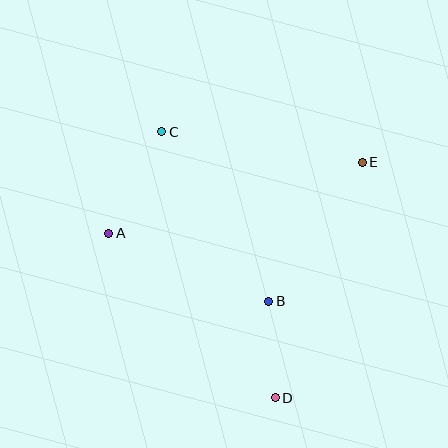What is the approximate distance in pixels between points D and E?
The distance between D and E is approximately 251 pixels.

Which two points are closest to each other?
Points B and D are closest to each other.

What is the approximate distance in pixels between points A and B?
The distance between A and B is approximately 174 pixels.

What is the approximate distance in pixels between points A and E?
The distance between A and E is approximately 263 pixels.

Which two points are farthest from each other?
Points C and D are farthest from each other.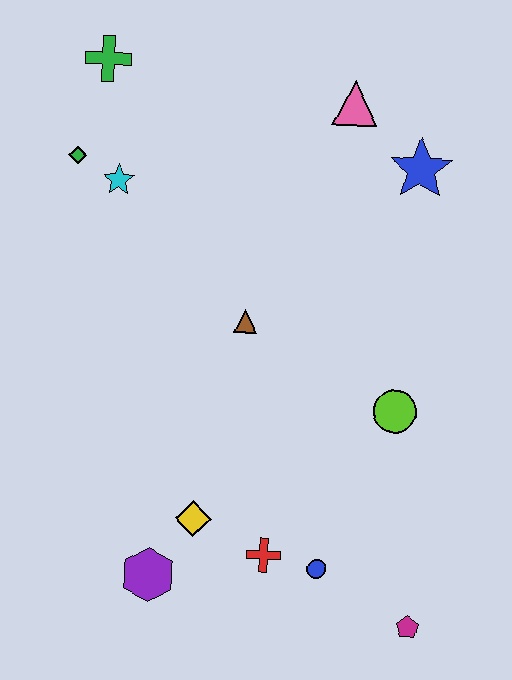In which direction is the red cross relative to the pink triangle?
The red cross is below the pink triangle.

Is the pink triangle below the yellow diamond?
No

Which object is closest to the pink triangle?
The blue star is closest to the pink triangle.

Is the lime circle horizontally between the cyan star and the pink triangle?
No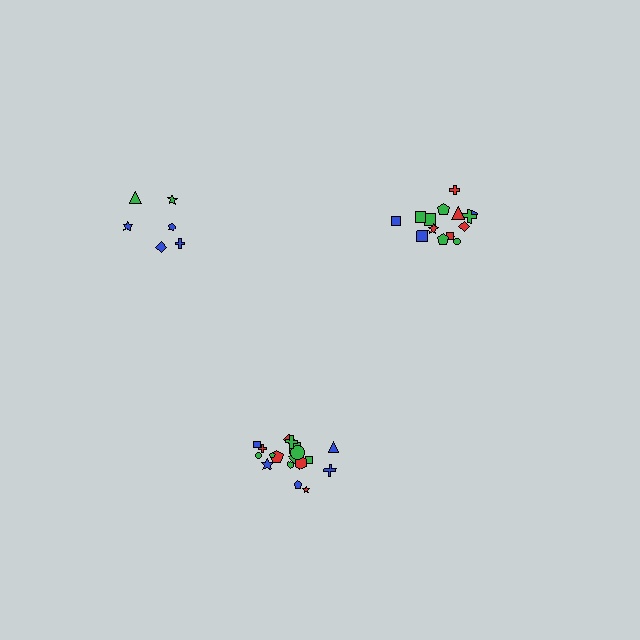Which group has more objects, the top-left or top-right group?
The top-right group.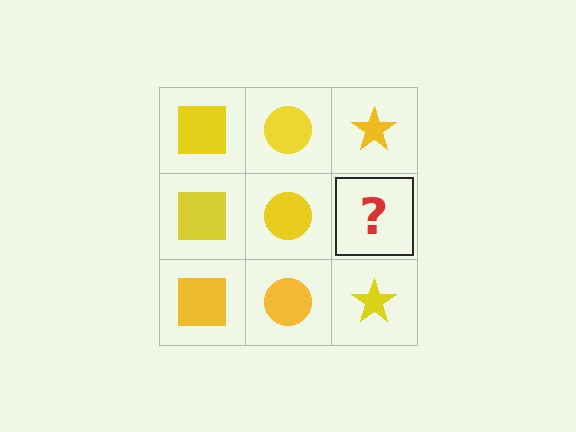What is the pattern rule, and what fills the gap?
The rule is that each column has a consistent shape. The gap should be filled with a yellow star.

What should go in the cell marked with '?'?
The missing cell should contain a yellow star.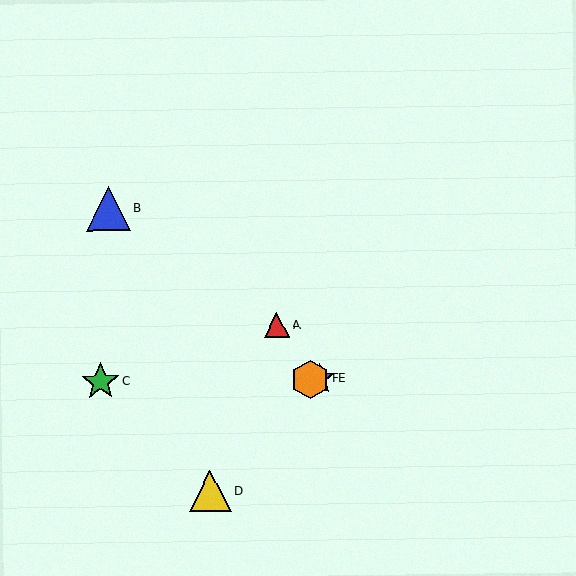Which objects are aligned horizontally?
Objects C, E, F are aligned horizontally.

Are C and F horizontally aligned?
Yes, both are at y≈382.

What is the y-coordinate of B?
Object B is at y≈209.